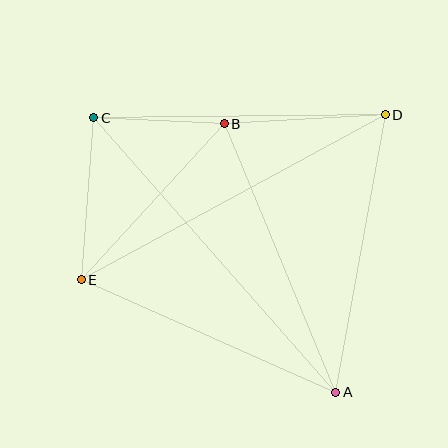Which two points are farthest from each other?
Points A and C are farthest from each other.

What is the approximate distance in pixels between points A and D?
The distance between A and D is approximately 282 pixels.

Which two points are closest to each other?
Points B and C are closest to each other.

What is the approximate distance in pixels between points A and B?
The distance between A and B is approximately 291 pixels.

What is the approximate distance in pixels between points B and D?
The distance between B and D is approximately 161 pixels.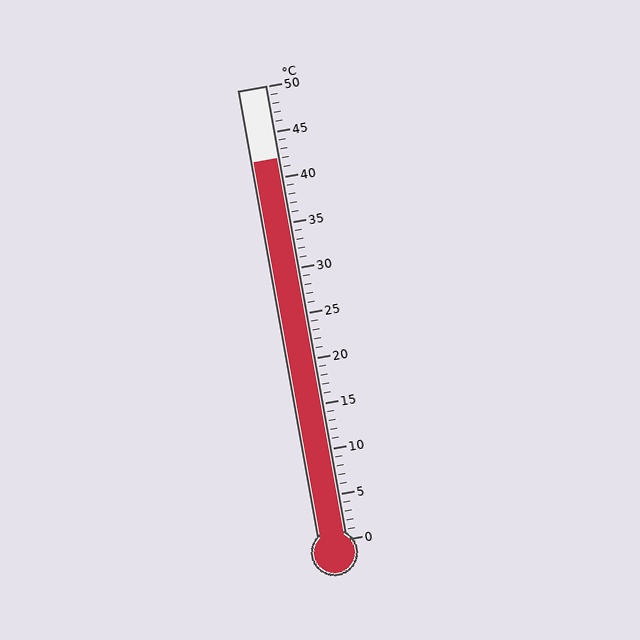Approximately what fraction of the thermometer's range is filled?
The thermometer is filled to approximately 85% of its range.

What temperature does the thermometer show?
The thermometer shows approximately 42°C.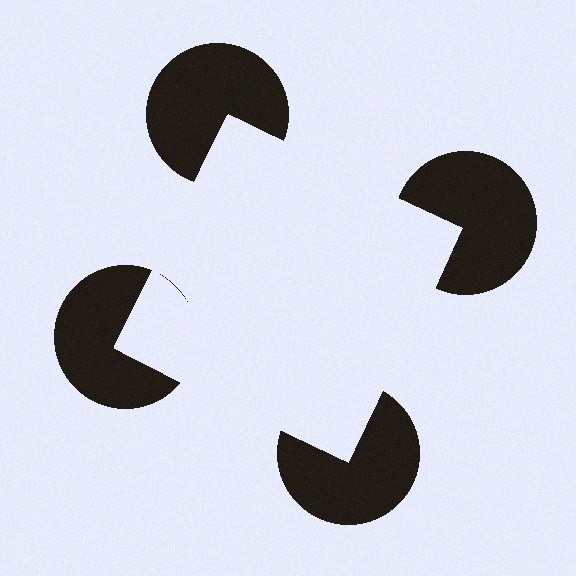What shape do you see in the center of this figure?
An illusory square — its edges are inferred from the aligned wedge cuts in the pac-man discs, not physically drawn.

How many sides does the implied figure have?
4 sides.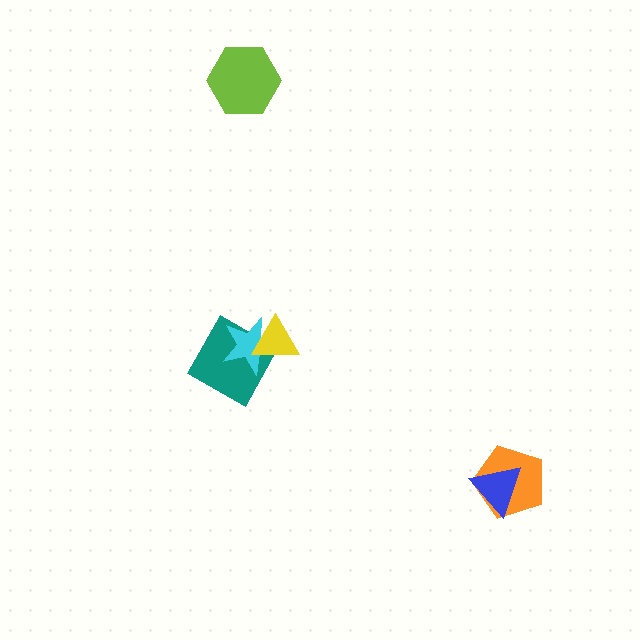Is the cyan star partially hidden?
Yes, it is partially covered by another shape.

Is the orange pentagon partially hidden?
Yes, it is partially covered by another shape.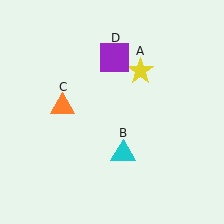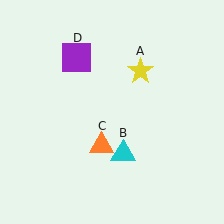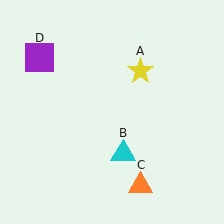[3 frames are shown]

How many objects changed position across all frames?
2 objects changed position: orange triangle (object C), purple square (object D).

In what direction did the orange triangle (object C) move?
The orange triangle (object C) moved down and to the right.